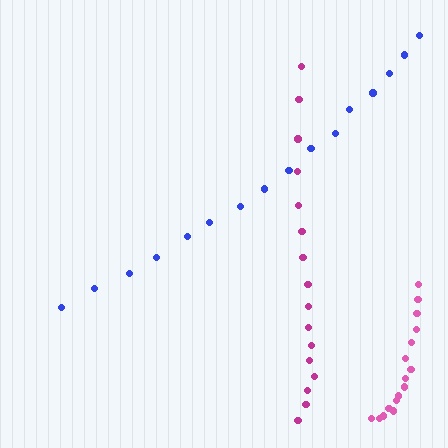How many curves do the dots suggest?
There are 3 distinct paths.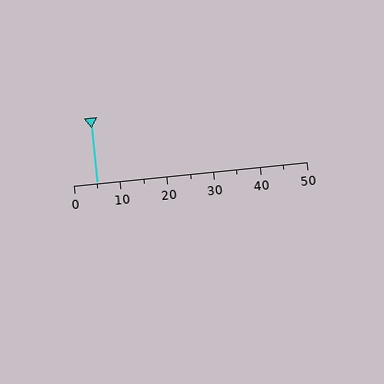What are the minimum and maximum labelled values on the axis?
The axis runs from 0 to 50.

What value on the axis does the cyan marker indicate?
The marker indicates approximately 5.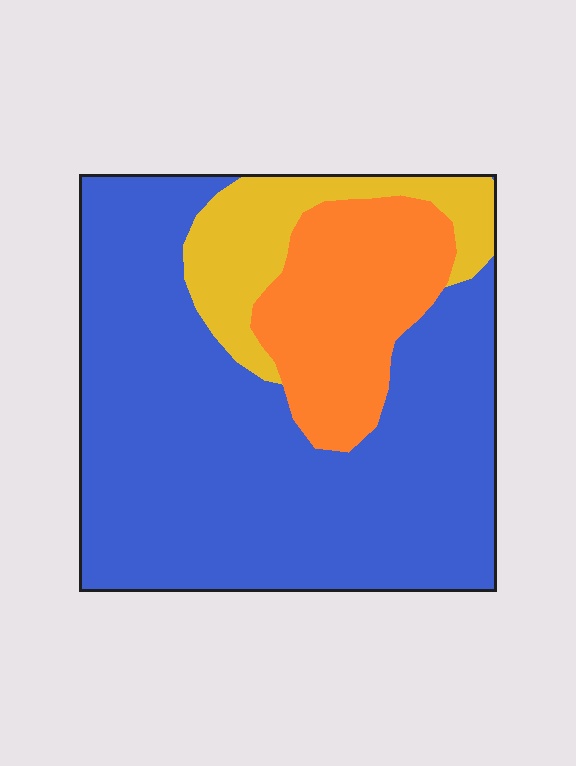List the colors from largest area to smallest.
From largest to smallest: blue, orange, yellow.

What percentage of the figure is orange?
Orange covers 19% of the figure.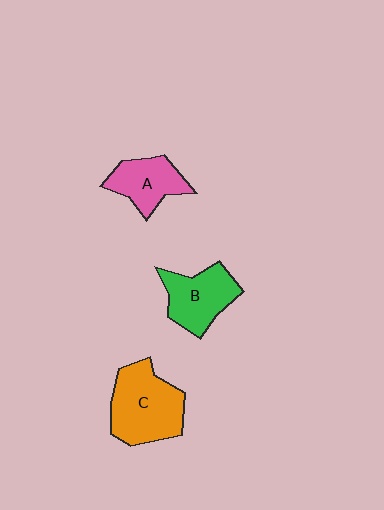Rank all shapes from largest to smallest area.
From largest to smallest: C (orange), B (green), A (pink).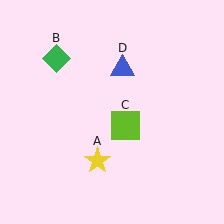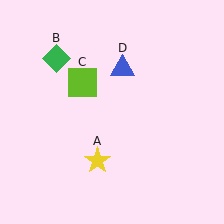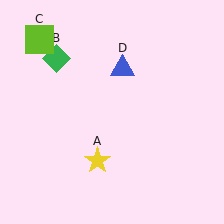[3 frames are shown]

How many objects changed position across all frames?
1 object changed position: lime square (object C).